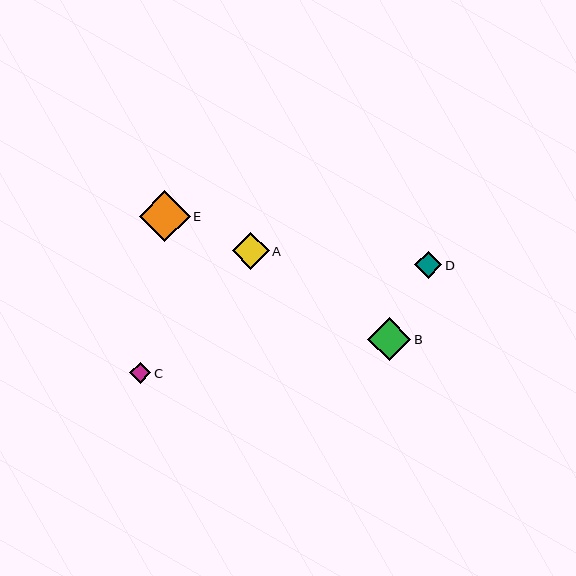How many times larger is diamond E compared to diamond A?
Diamond E is approximately 1.4 times the size of diamond A.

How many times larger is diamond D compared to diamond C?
Diamond D is approximately 1.3 times the size of diamond C.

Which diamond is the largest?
Diamond E is the largest with a size of approximately 51 pixels.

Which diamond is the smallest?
Diamond C is the smallest with a size of approximately 21 pixels.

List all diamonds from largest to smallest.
From largest to smallest: E, B, A, D, C.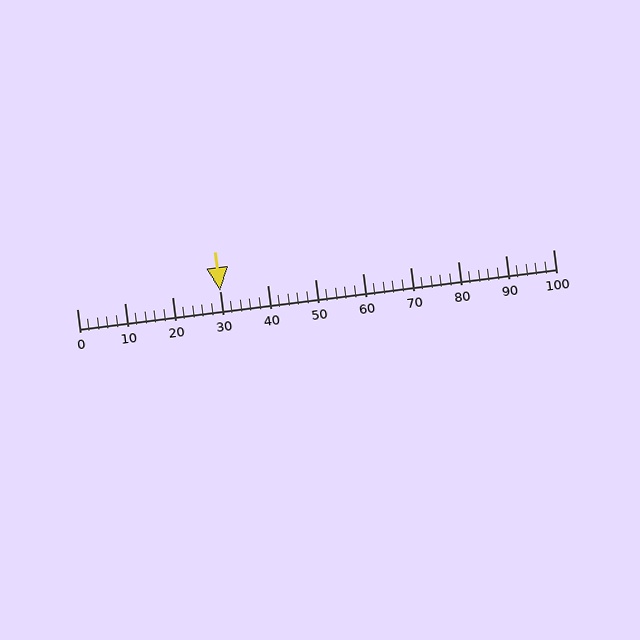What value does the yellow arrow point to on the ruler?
The yellow arrow points to approximately 30.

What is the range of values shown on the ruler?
The ruler shows values from 0 to 100.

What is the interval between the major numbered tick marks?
The major tick marks are spaced 10 units apart.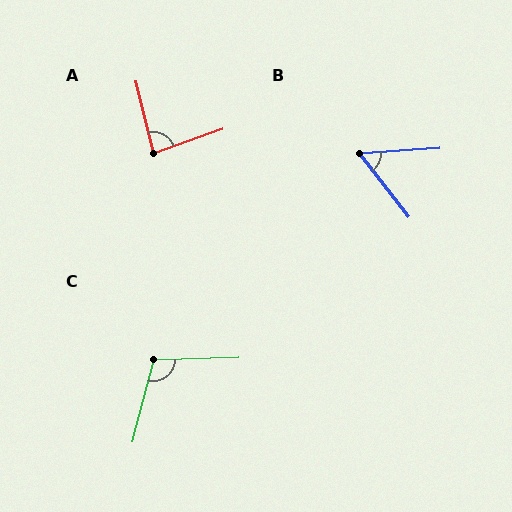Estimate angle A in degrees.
Approximately 84 degrees.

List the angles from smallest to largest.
B (56°), A (84°), C (106°).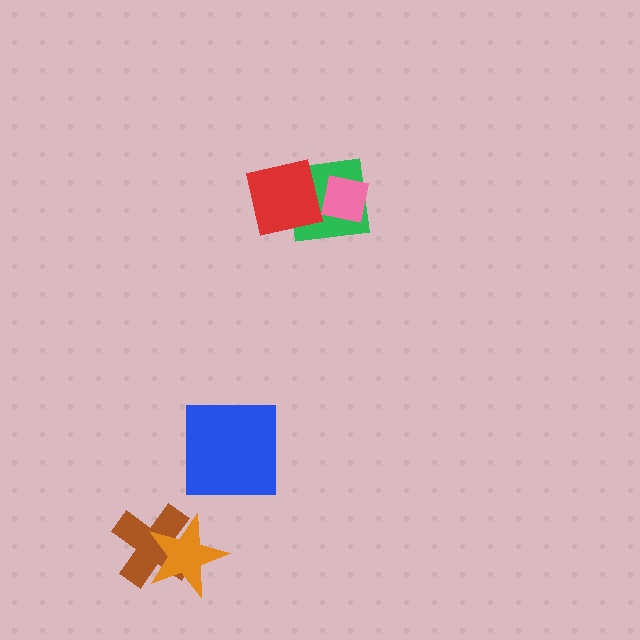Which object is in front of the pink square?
The red square is in front of the pink square.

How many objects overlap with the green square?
2 objects overlap with the green square.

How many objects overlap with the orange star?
1 object overlaps with the orange star.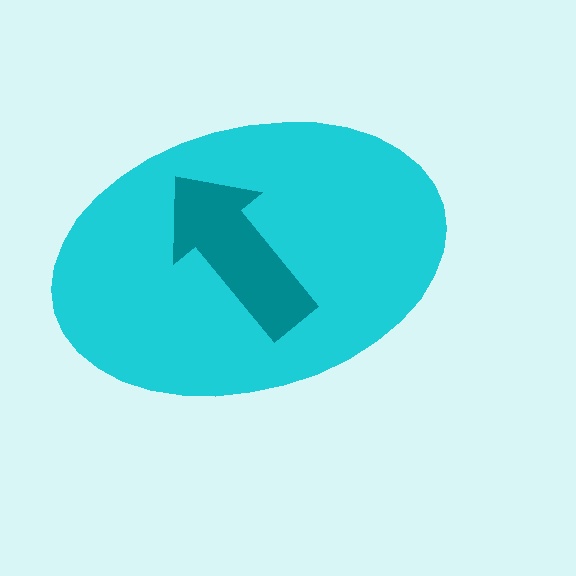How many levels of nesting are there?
2.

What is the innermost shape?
The teal arrow.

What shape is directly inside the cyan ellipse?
The teal arrow.